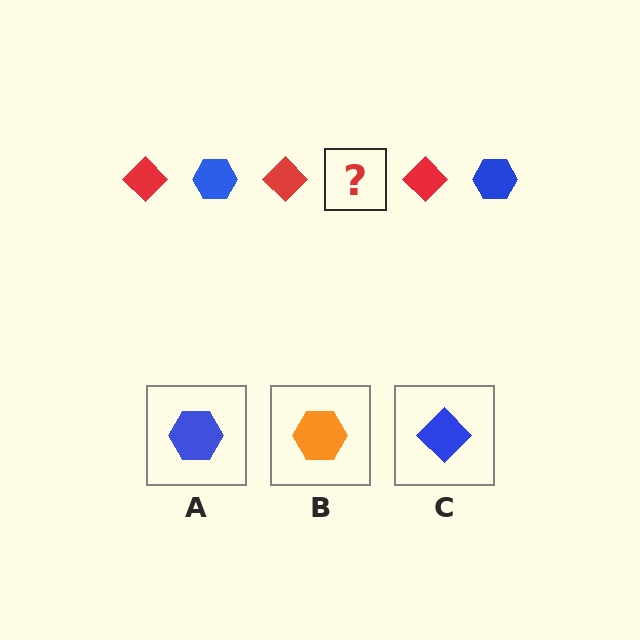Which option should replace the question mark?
Option A.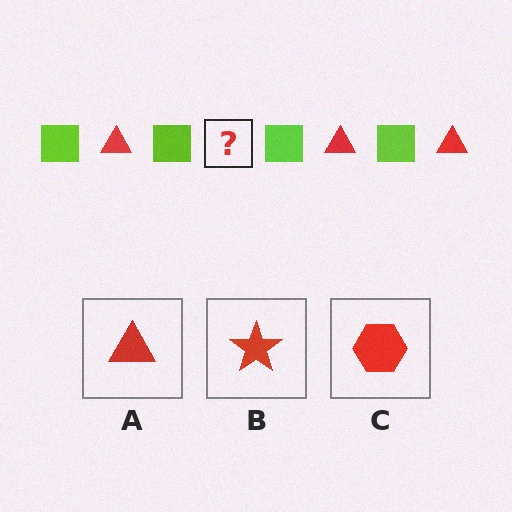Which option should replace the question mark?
Option A.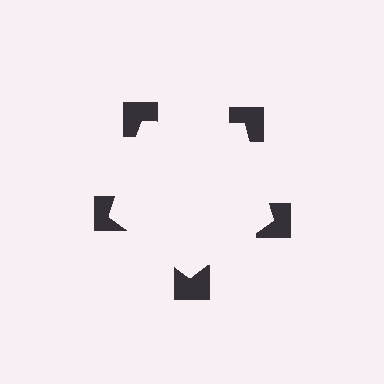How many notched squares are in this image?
There are 5 — one at each vertex of the illusory pentagon.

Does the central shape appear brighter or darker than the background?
It typically appears slightly brighter than the background, even though no actual brightness change is drawn.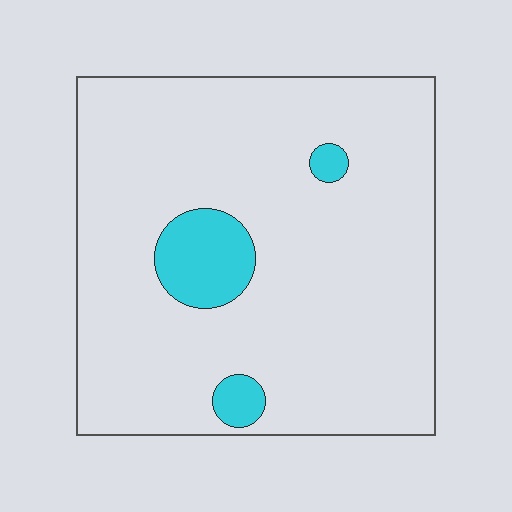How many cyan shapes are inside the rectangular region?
3.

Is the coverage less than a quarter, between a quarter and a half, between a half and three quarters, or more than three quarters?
Less than a quarter.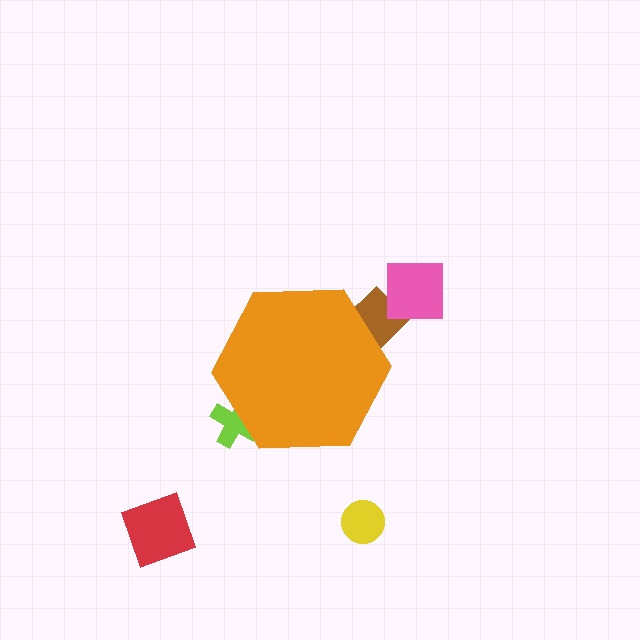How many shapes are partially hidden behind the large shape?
2 shapes are partially hidden.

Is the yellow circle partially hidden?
No, the yellow circle is fully visible.